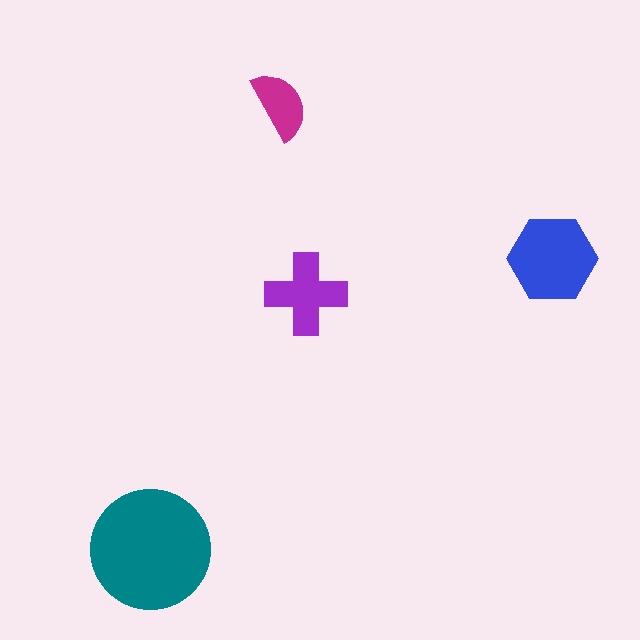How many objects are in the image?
There are 4 objects in the image.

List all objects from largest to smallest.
The teal circle, the blue hexagon, the purple cross, the magenta semicircle.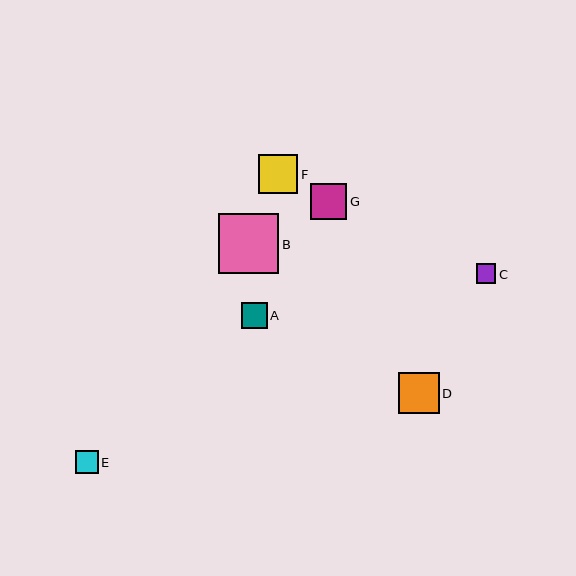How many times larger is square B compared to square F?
Square B is approximately 1.5 times the size of square F.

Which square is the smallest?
Square C is the smallest with a size of approximately 20 pixels.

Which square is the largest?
Square B is the largest with a size of approximately 60 pixels.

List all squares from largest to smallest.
From largest to smallest: B, D, F, G, A, E, C.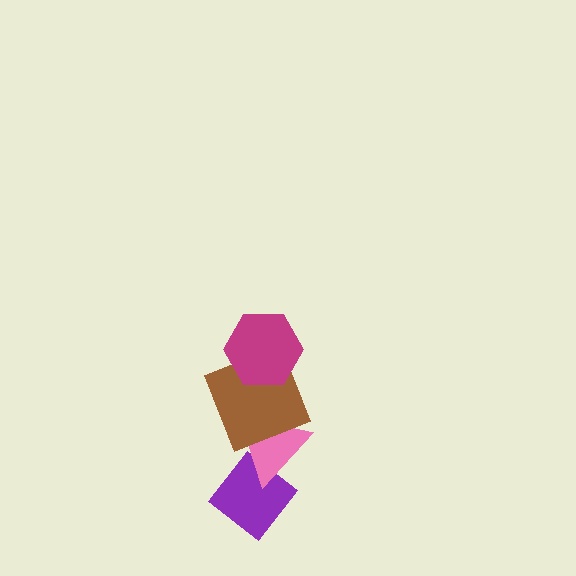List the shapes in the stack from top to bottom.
From top to bottom: the magenta hexagon, the brown square, the pink triangle, the purple diamond.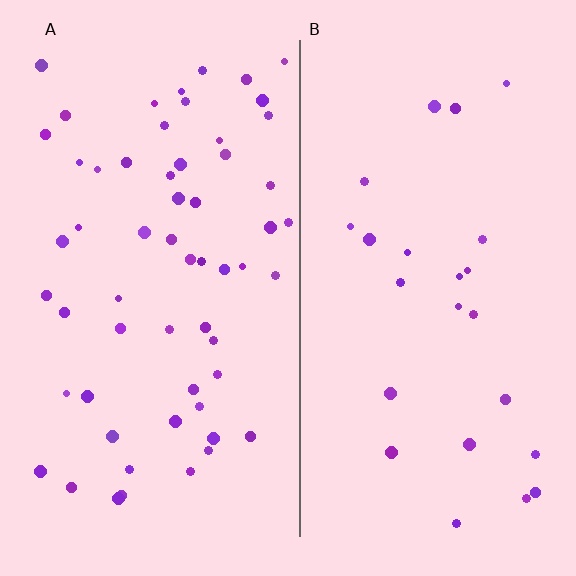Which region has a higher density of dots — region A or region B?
A (the left).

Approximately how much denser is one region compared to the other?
Approximately 2.4× — region A over region B.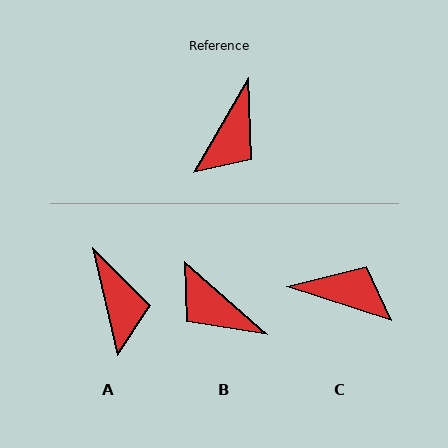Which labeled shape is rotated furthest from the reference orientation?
C, about 102 degrees away.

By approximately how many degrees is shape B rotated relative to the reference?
Approximately 101 degrees clockwise.